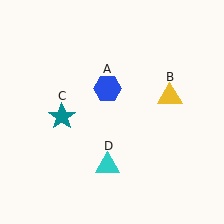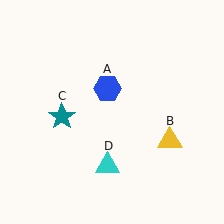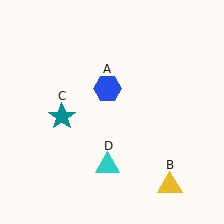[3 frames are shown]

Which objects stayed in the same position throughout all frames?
Blue hexagon (object A) and teal star (object C) and cyan triangle (object D) remained stationary.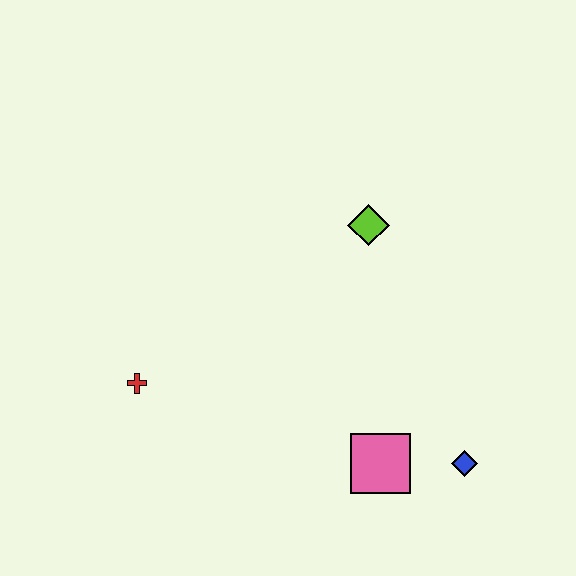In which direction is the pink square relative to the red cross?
The pink square is to the right of the red cross.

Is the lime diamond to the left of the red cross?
No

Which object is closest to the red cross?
The pink square is closest to the red cross.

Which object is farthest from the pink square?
The red cross is farthest from the pink square.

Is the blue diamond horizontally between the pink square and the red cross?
No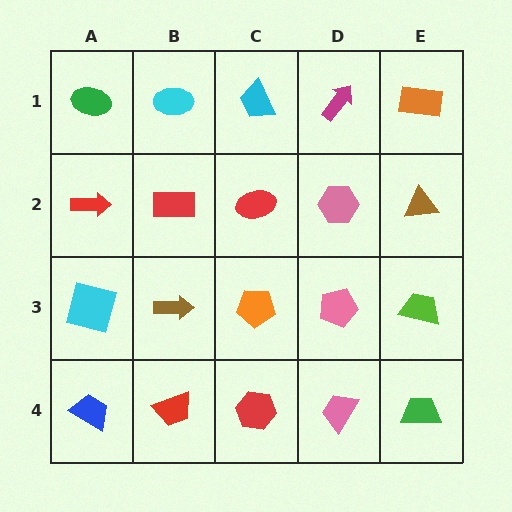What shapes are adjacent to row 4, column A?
A cyan square (row 3, column A), a red trapezoid (row 4, column B).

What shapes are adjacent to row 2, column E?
An orange rectangle (row 1, column E), a lime trapezoid (row 3, column E), a pink hexagon (row 2, column D).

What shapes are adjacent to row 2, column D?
A magenta arrow (row 1, column D), a pink pentagon (row 3, column D), a red ellipse (row 2, column C), a brown triangle (row 2, column E).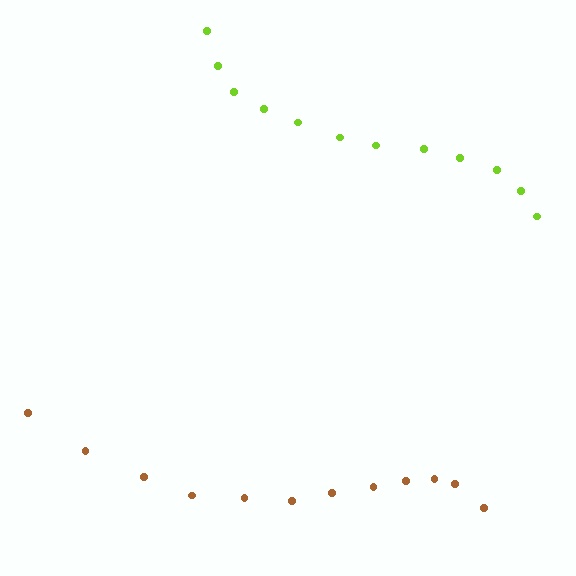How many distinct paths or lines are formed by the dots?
There are 2 distinct paths.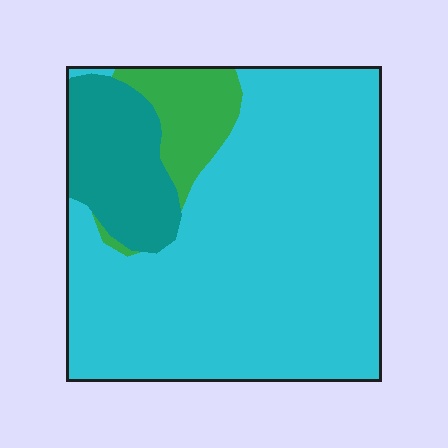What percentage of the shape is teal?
Teal takes up about one sixth (1/6) of the shape.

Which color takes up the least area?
Green, at roughly 10%.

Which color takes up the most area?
Cyan, at roughly 75%.